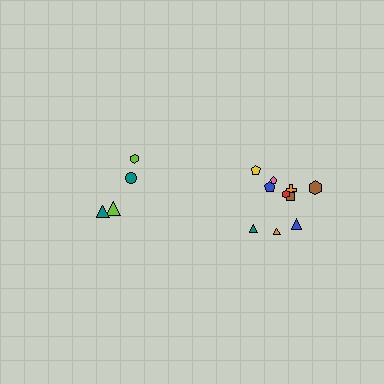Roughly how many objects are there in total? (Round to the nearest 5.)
Roughly 15 objects in total.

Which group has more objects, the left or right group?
The right group.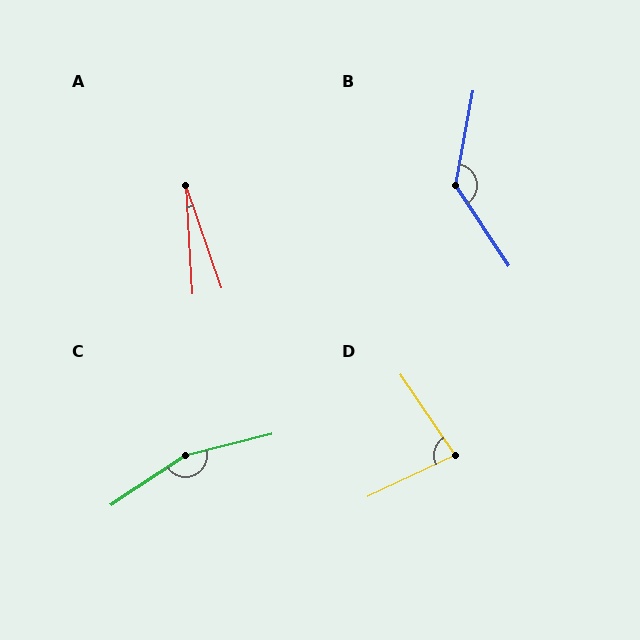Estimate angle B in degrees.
Approximately 136 degrees.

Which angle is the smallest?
A, at approximately 15 degrees.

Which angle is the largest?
C, at approximately 160 degrees.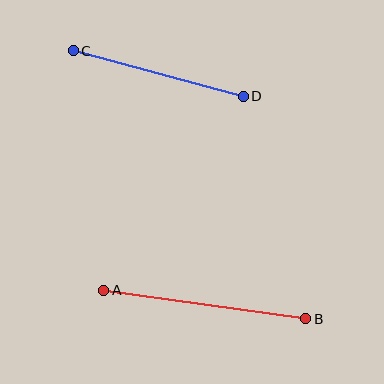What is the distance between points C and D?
The distance is approximately 176 pixels.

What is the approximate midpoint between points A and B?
The midpoint is at approximately (205, 304) pixels.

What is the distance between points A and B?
The distance is approximately 204 pixels.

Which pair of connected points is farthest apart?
Points A and B are farthest apart.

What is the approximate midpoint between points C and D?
The midpoint is at approximately (158, 73) pixels.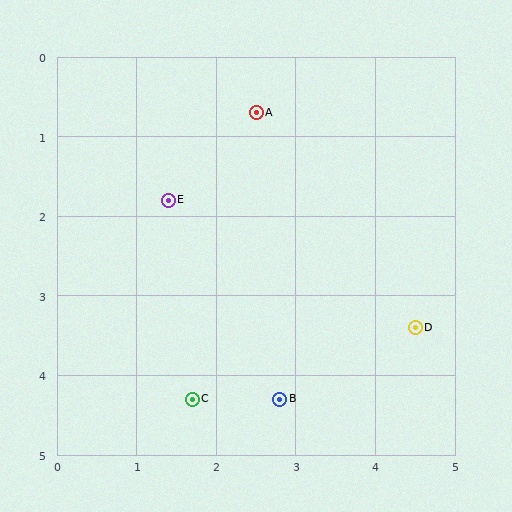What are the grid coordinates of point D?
Point D is at approximately (4.5, 3.4).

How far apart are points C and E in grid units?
Points C and E are about 2.5 grid units apart.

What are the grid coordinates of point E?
Point E is at approximately (1.4, 1.8).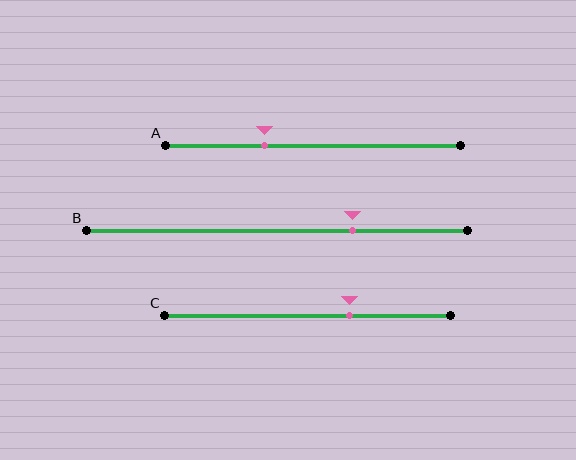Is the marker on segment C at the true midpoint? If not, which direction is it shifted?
No, the marker on segment C is shifted to the right by about 15% of the segment length.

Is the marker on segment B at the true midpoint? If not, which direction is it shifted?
No, the marker on segment B is shifted to the right by about 20% of the segment length.